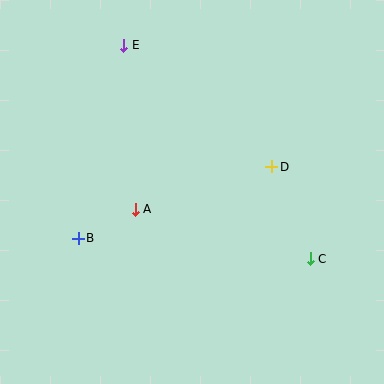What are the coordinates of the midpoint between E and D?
The midpoint between E and D is at (198, 106).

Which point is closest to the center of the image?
Point A at (135, 209) is closest to the center.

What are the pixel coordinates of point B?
Point B is at (78, 238).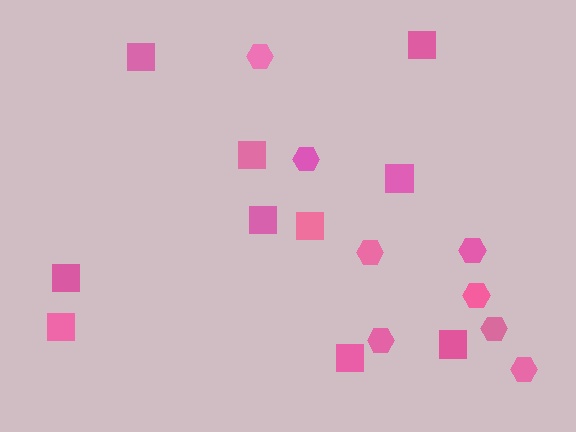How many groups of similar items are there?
There are 2 groups: one group of squares (10) and one group of hexagons (8).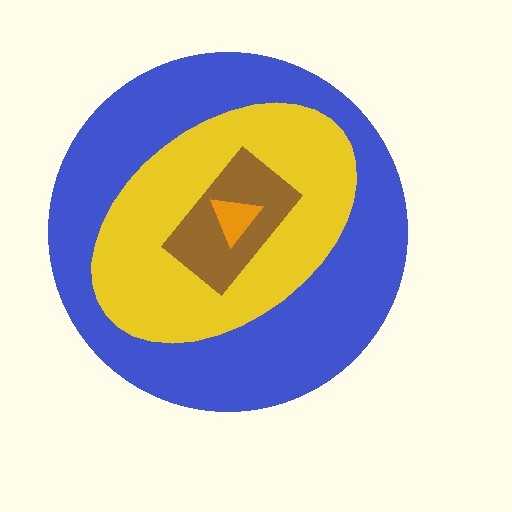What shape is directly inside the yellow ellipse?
The brown rectangle.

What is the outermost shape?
The blue circle.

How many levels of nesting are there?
4.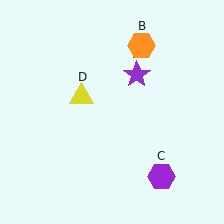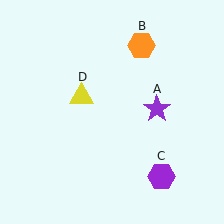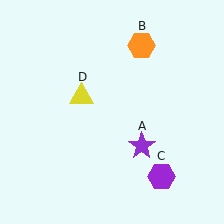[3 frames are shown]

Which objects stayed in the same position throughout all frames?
Orange hexagon (object B) and purple hexagon (object C) and yellow triangle (object D) remained stationary.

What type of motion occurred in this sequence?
The purple star (object A) rotated clockwise around the center of the scene.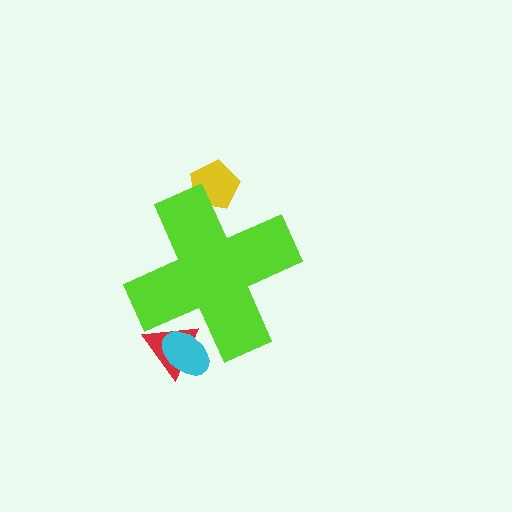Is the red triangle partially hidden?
Yes, the red triangle is partially hidden behind the lime cross.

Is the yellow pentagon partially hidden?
Yes, the yellow pentagon is partially hidden behind the lime cross.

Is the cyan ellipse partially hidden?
Yes, the cyan ellipse is partially hidden behind the lime cross.